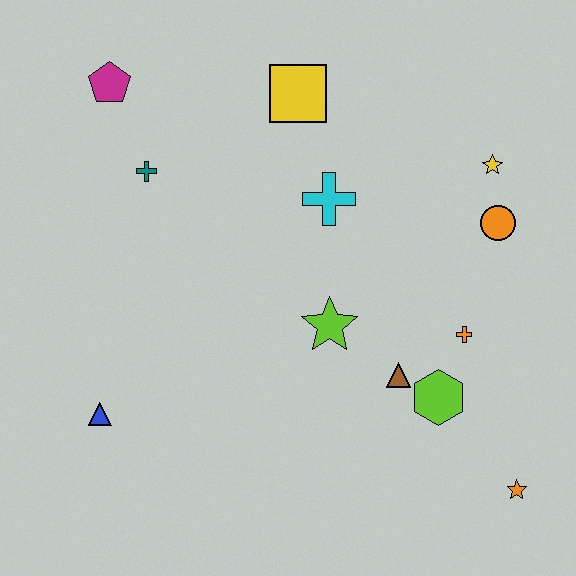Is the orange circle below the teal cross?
Yes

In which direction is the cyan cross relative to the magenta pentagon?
The cyan cross is to the right of the magenta pentagon.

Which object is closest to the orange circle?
The yellow star is closest to the orange circle.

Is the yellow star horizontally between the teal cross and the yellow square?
No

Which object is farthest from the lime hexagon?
The magenta pentagon is farthest from the lime hexagon.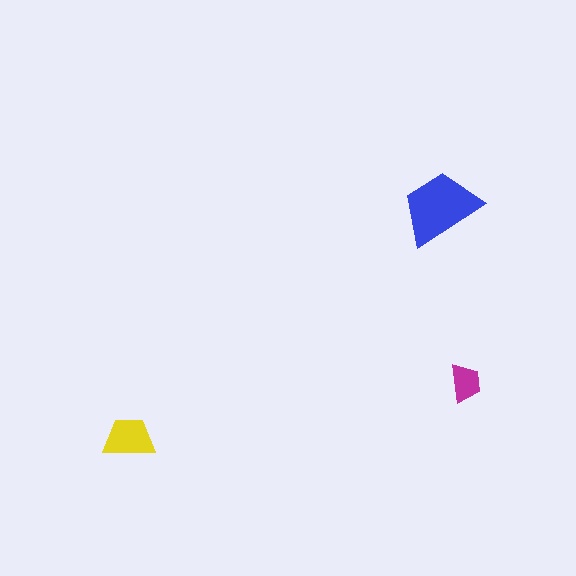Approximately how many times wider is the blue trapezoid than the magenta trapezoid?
About 2 times wider.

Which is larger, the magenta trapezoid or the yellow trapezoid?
The yellow one.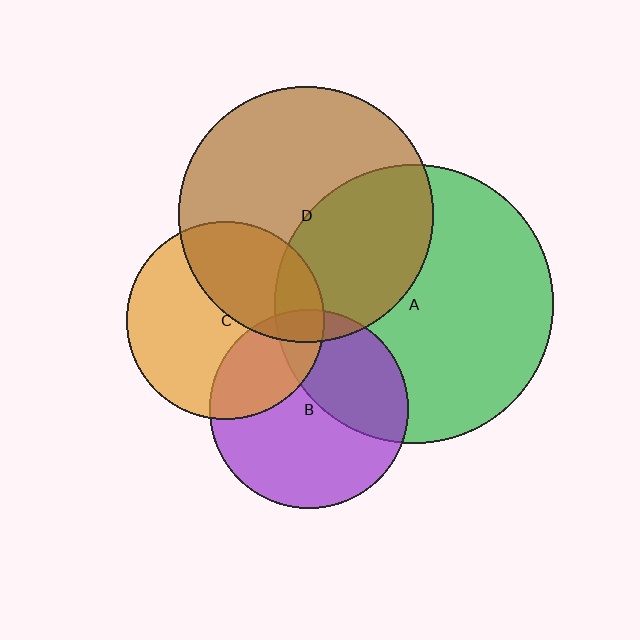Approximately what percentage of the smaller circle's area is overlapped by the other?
Approximately 40%.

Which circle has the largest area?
Circle A (green).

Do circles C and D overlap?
Yes.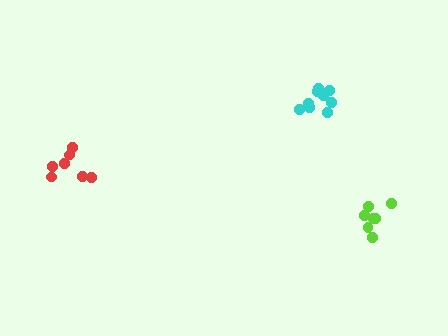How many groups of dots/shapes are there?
There are 3 groups.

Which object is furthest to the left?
The red cluster is leftmost.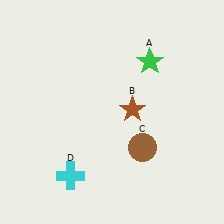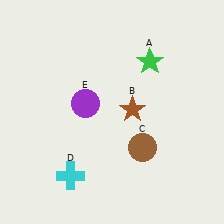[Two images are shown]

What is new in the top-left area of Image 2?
A purple circle (E) was added in the top-left area of Image 2.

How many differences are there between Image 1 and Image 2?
There is 1 difference between the two images.